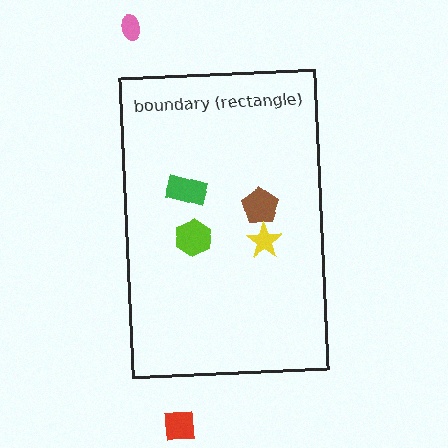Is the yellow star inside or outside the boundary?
Inside.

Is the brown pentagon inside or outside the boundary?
Inside.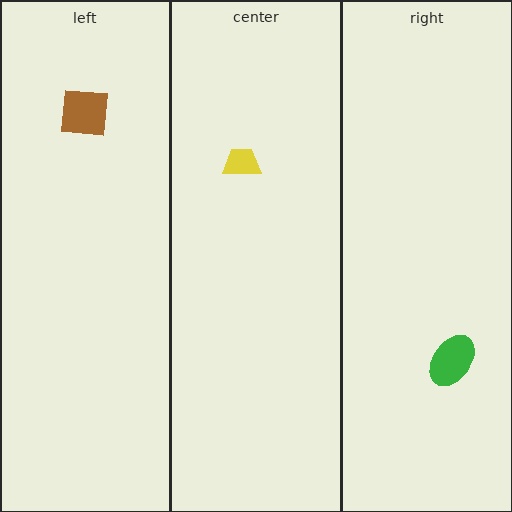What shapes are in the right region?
The green ellipse.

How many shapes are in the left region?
1.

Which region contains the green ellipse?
The right region.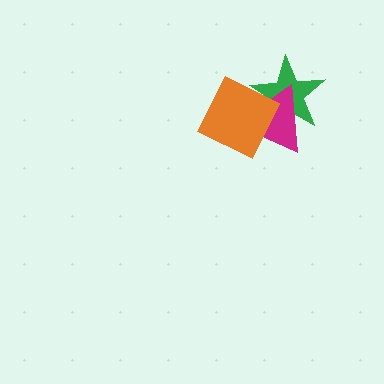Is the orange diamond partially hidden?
No, no other shape covers it.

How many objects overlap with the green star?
2 objects overlap with the green star.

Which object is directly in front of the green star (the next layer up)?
The magenta triangle is directly in front of the green star.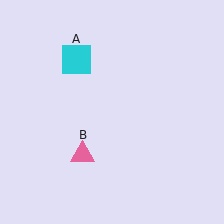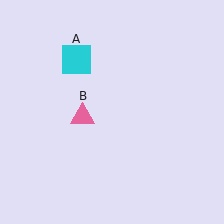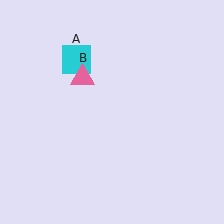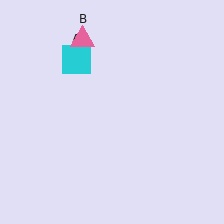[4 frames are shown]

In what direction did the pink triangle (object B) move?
The pink triangle (object B) moved up.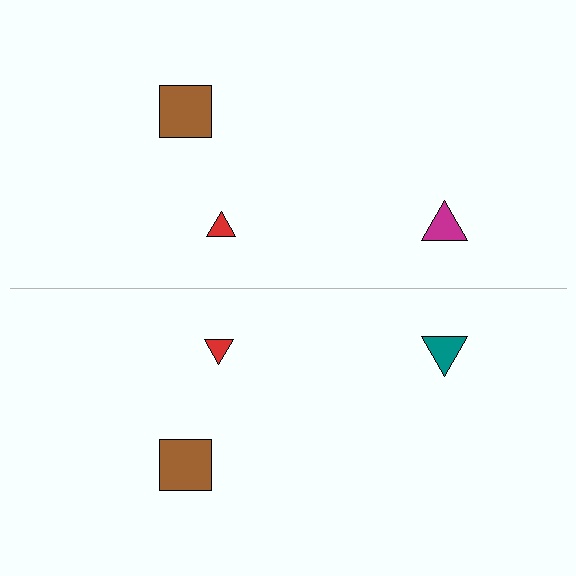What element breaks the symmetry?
The teal triangle on the bottom side breaks the symmetry — its mirror counterpart is magenta.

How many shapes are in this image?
There are 6 shapes in this image.